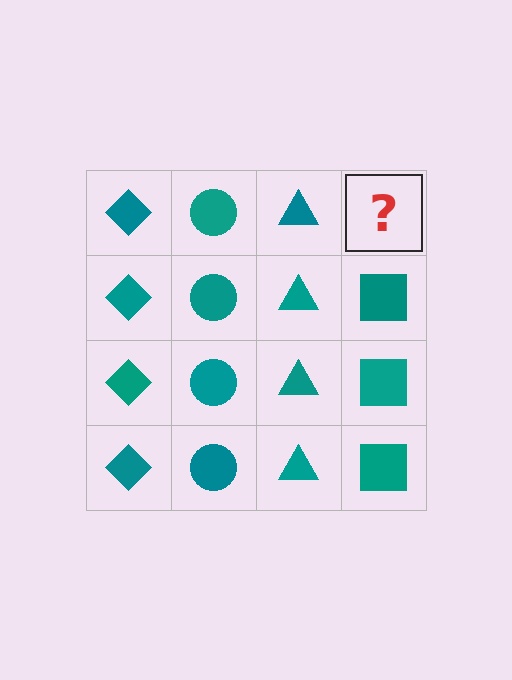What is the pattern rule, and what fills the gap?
The rule is that each column has a consistent shape. The gap should be filled with a teal square.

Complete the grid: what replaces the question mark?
The question mark should be replaced with a teal square.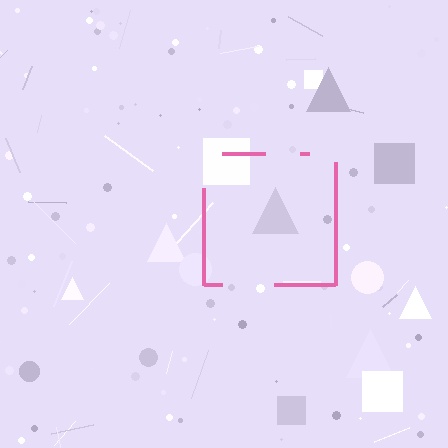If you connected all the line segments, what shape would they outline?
They would outline a square.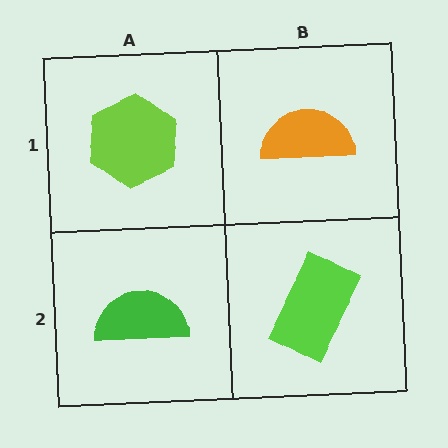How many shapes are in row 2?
2 shapes.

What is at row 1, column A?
A lime hexagon.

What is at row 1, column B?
An orange semicircle.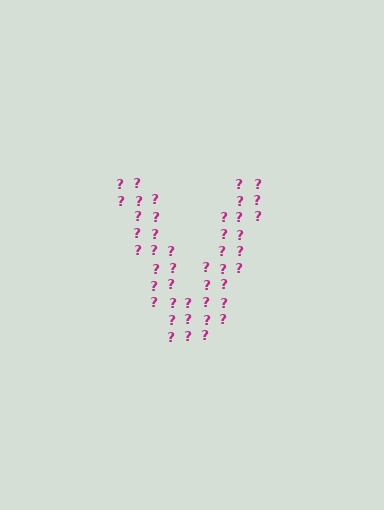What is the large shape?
The large shape is the letter V.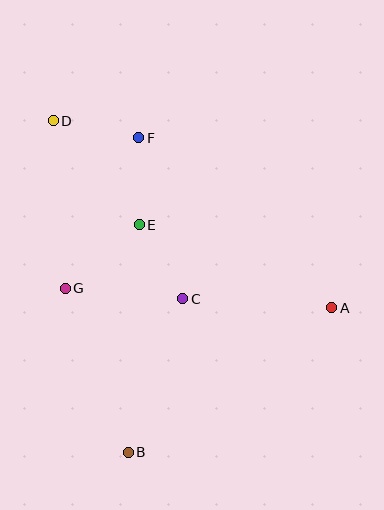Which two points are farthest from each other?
Points B and D are farthest from each other.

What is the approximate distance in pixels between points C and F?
The distance between C and F is approximately 167 pixels.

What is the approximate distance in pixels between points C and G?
The distance between C and G is approximately 118 pixels.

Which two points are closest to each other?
Points C and E are closest to each other.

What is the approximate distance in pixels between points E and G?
The distance between E and G is approximately 98 pixels.